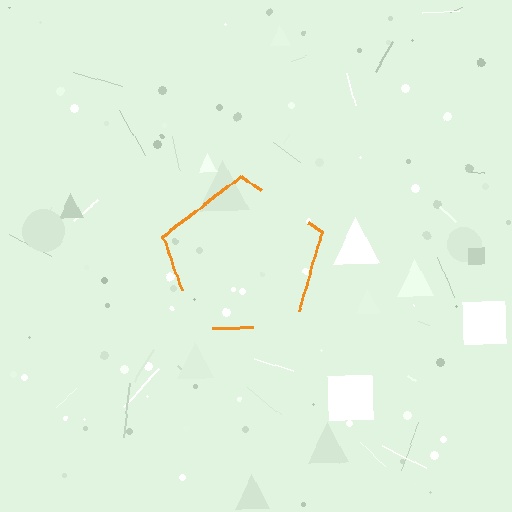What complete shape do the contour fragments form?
The contour fragments form a pentagon.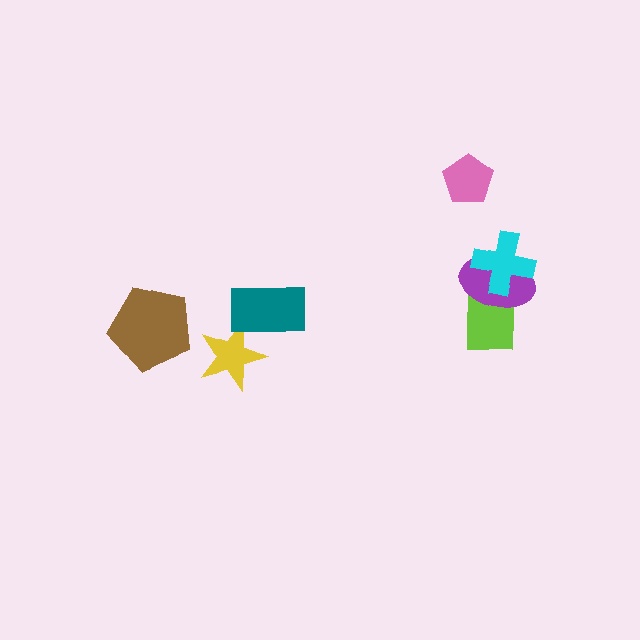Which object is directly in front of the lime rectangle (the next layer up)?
The purple ellipse is directly in front of the lime rectangle.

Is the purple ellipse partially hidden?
Yes, it is partially covered by another shape.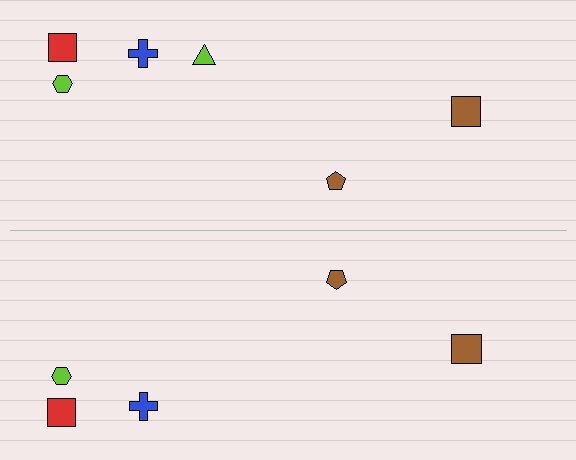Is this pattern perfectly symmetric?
No, the pattern is not perfectly symmetric. A lime triangle is missing from the bottom side.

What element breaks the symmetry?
A lime triangle is missing from the bottom side.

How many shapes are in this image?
There are 11 shapes in this image.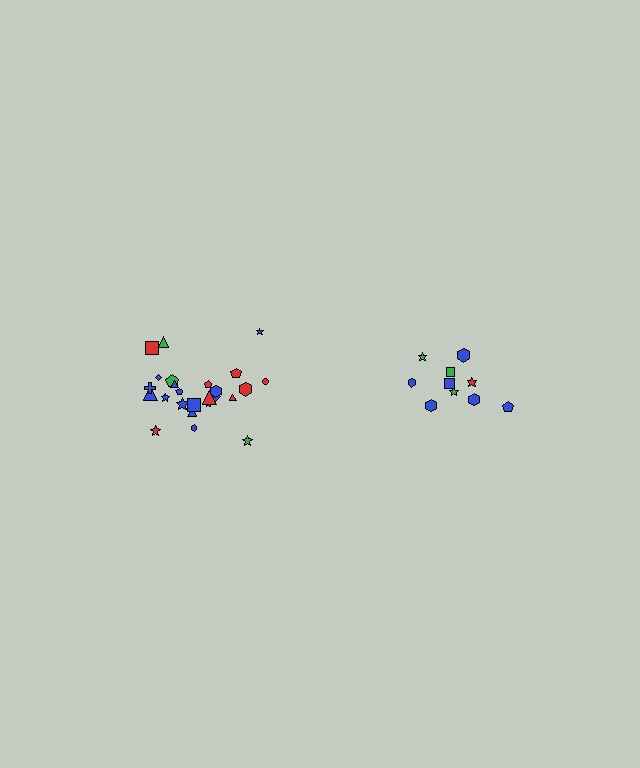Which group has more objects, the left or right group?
The left group.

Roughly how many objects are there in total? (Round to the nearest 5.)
Roughly 35 objects in total.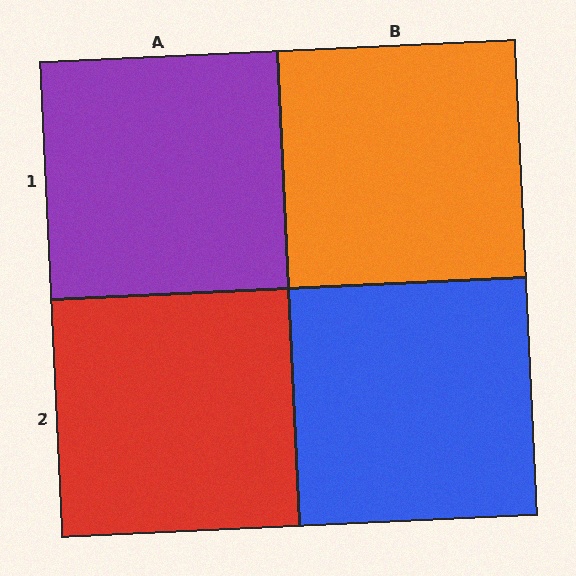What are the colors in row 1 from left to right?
Purple, orange.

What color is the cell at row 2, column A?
Red.